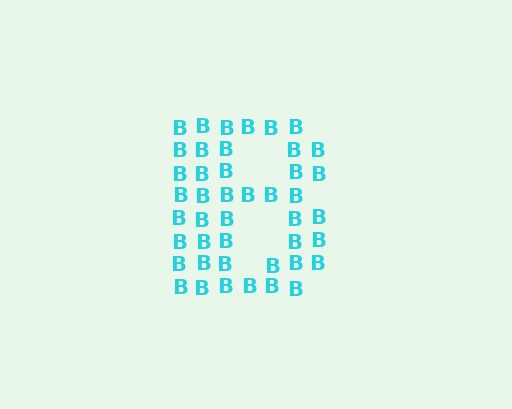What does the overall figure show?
The overall figure shows the letter B.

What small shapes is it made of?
It is made of small letter B's.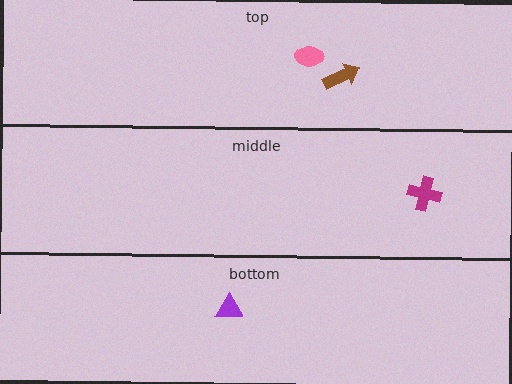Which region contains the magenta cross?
The middle region.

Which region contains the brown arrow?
The top region.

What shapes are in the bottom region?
The purple triangle.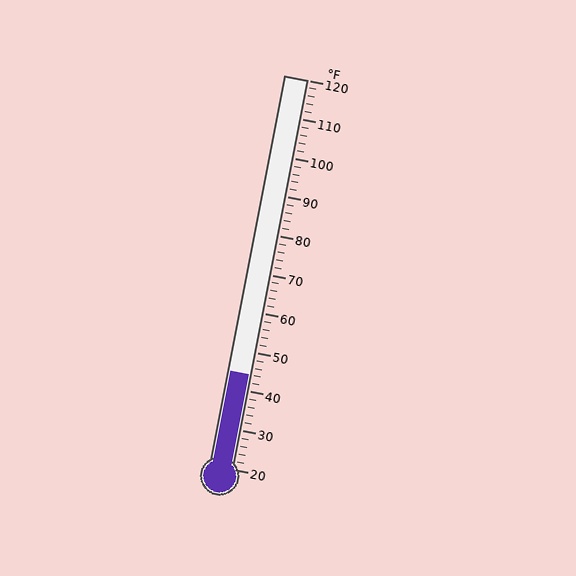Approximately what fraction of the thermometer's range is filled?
The thermometer is filled to approximately 25% of its range.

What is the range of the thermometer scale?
The thermometer scale ranges from 20°F to 120°F.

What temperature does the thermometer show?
The thermometer shows approximately 44°F.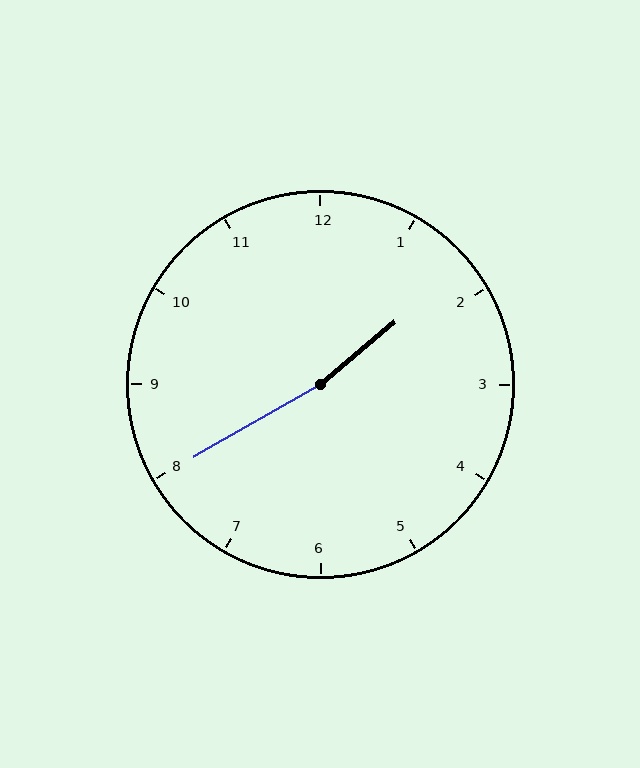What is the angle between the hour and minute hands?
Approximately 170 degrees.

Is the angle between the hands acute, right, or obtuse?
It is obtuse.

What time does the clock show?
1:40.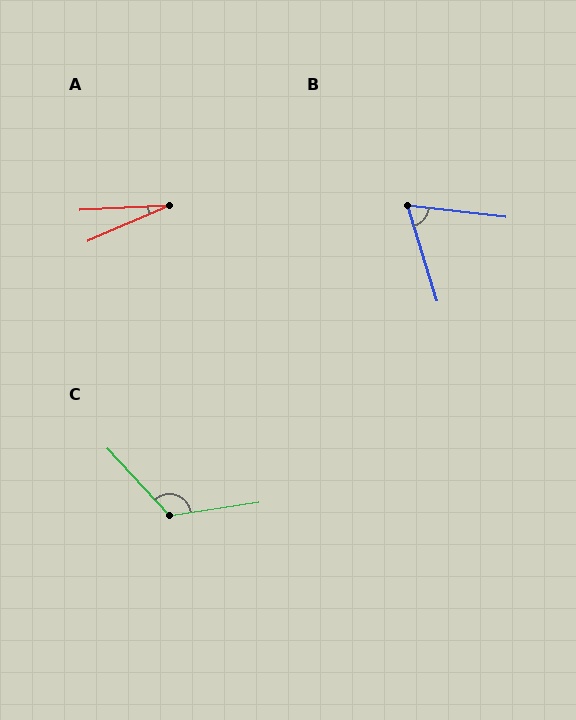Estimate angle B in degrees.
Approximately 66 degrees.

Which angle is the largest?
C, at approximately 124 degrees.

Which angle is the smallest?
A, at approximately 21 degrees.